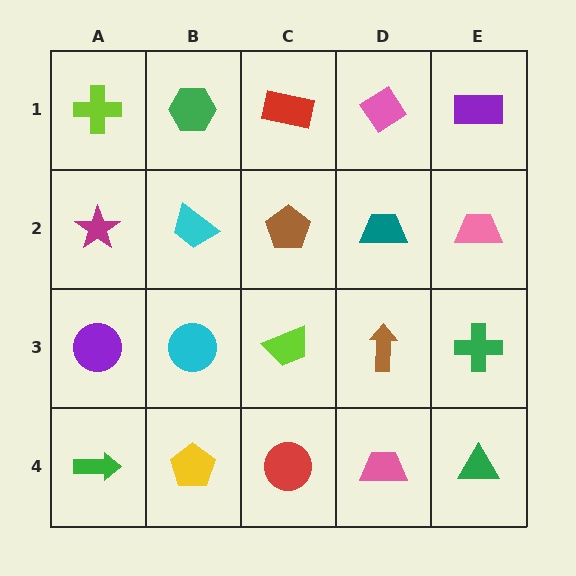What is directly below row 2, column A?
A purple circle.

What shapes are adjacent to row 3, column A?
A magenta star (row 2, column A), a green arrow (row 4, column A), a cyan circle (row 3, column B).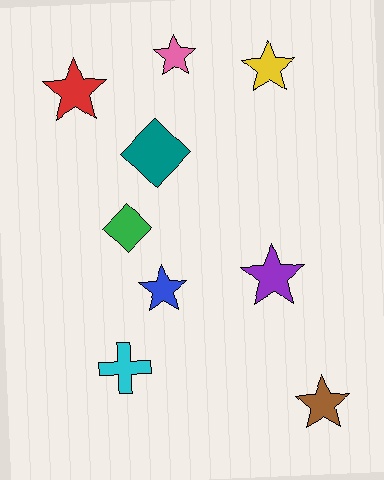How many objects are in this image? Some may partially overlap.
There are 9 objects.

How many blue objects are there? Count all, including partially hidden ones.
There is 1 blue object.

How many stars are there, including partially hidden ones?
There are 6 stars.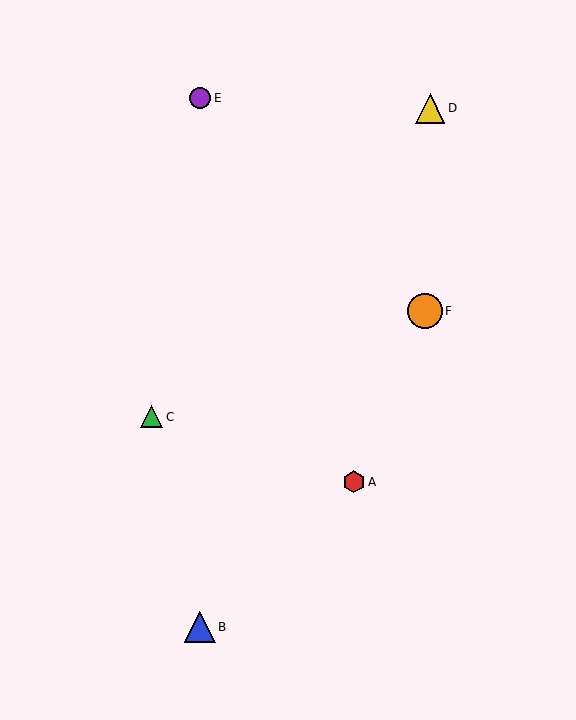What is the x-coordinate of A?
Object A is at x≈354.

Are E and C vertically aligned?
No, E is at x≈200 and C is at x≈152.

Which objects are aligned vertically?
Objects B, E are aligned vertically.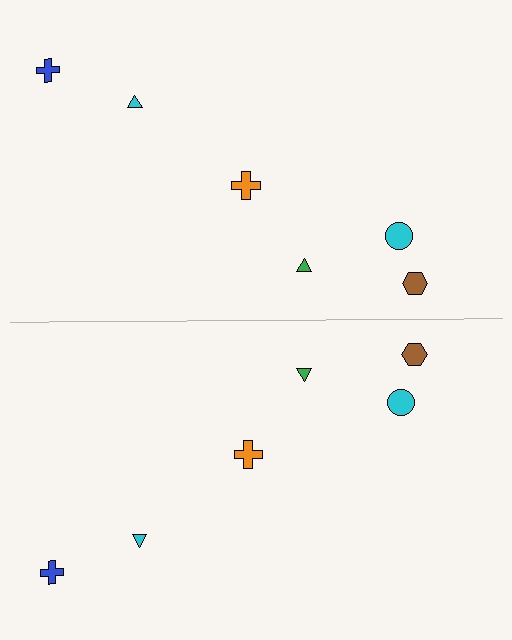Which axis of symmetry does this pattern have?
The pattern has a horizontal axis of symmetry running through the center of the image.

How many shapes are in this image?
There are 12 shapes in this image.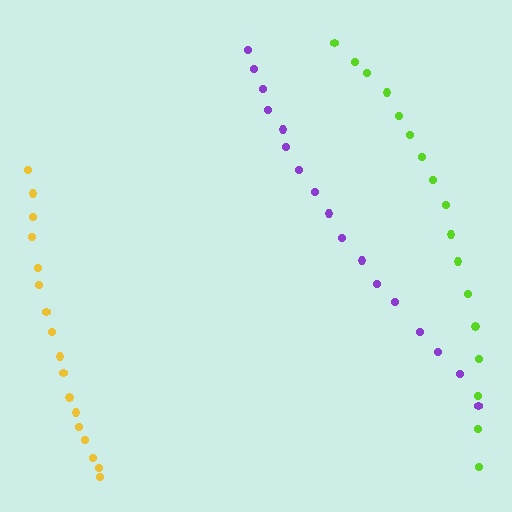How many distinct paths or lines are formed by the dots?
There are 3 distinct paths.